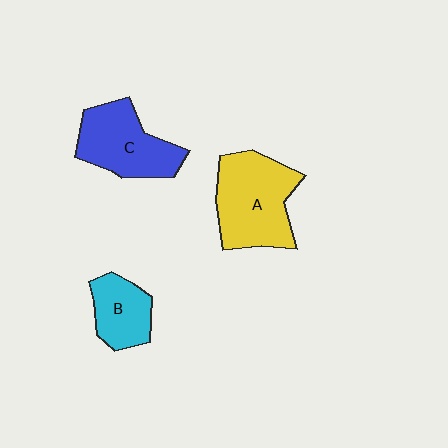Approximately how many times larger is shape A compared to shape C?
Approximately 1.2 times.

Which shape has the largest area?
Shape A (yellow).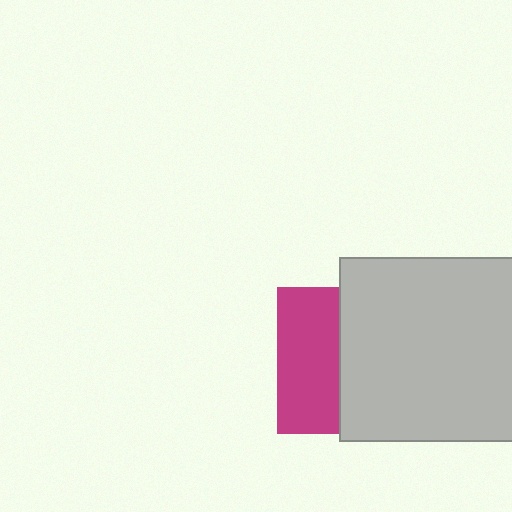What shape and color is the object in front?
The object in front is a light gray square.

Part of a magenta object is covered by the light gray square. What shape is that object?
It is a square.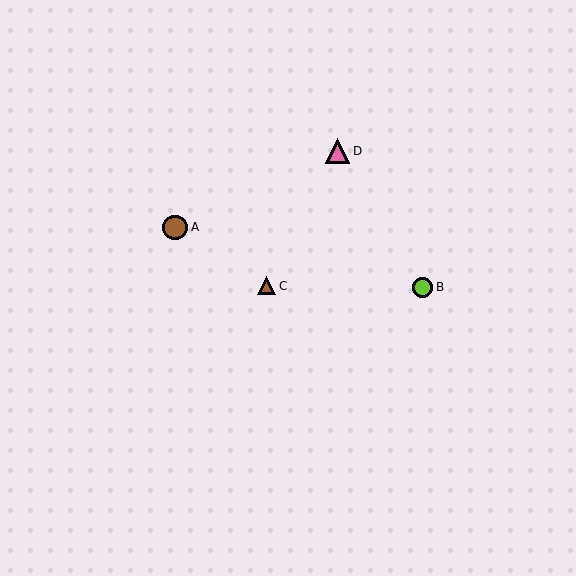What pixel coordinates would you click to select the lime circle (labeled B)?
Click at (423, 287) to select the lime circle B.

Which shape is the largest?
The brown circle (labeled A) is the largest.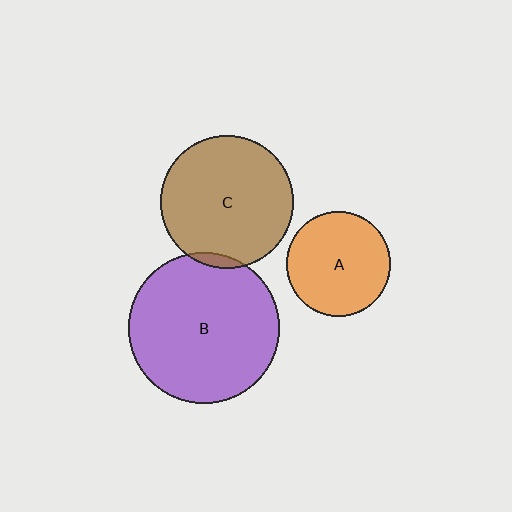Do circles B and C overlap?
Yes.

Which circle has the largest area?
Circle B (purple).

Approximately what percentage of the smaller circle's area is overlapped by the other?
Approximately 5%.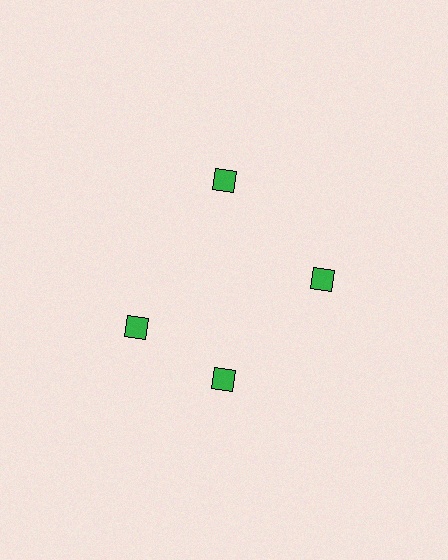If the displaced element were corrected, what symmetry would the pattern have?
It would have 4-fold rotational symmetry — the pattern would map onto itself every 90 degrees.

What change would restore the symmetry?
The symmetry would be restored by rotating it back into even spacing with its neighbors so that all 4 diamonds sit at equal angles and equal distance from the center.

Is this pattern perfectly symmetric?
No. The 4 green diamonds are arranged in a ring, but one element near the 9 o'clock position is rotated out of alignment along the ring, breaking the 4-fold rotational symmetry.